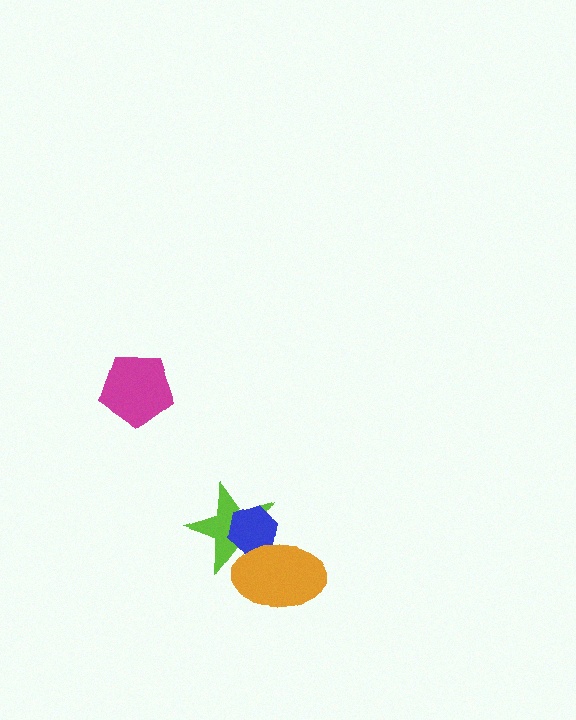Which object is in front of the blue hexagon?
The orange ellipse is in front of the blue hexagon.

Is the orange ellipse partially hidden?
No, no other shape covers it.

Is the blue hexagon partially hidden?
Yes, it is partially covered by another shape.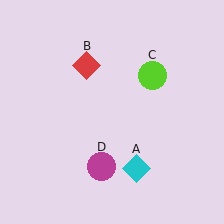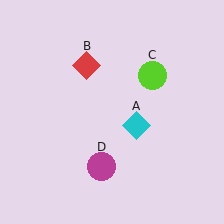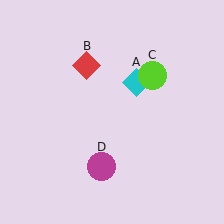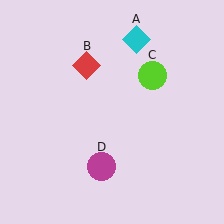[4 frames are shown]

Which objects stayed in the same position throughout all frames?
Red diamond (object B) and lime circle (object C) and magenta circle (object D) remained stationary.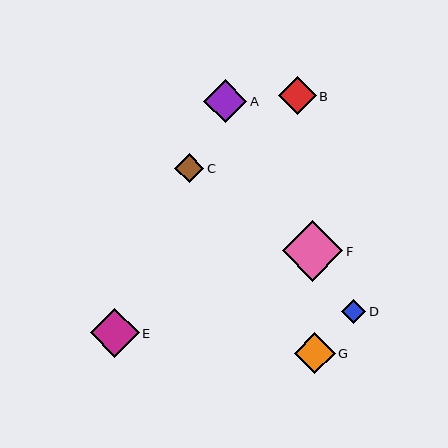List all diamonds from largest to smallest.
From largest to smallest: F, E, A, G, B, C, D.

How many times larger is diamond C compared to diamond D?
Diamond C is approximately 1.2 times the size of diamond D.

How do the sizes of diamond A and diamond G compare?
Diamond A and diamond G are approximately the same size.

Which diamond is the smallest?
Diamond D is the smallest with a size of approximately 24 pixels.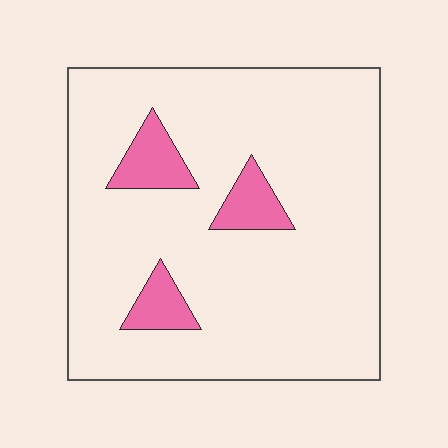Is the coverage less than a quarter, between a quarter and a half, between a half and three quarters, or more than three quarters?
Less than a quarter.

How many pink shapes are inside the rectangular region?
3.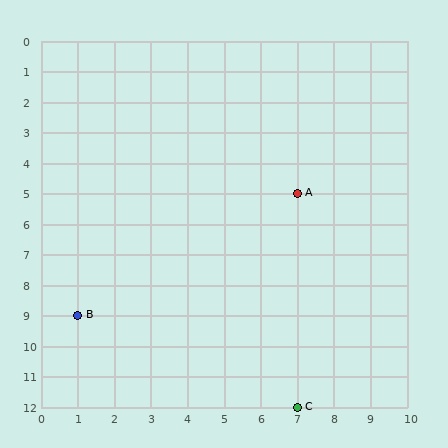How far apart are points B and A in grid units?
Points B and A are 6 columns and 4 rows apart (about 7.2 grid units diagonally).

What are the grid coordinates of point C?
Point C is at grid coordinates (7, 12).